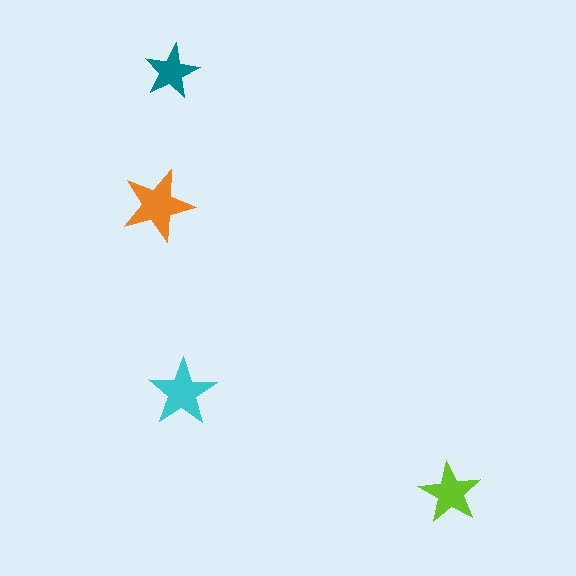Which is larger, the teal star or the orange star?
The orange one.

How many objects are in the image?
There are 4 objects in the image.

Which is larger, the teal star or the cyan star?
The cyan one.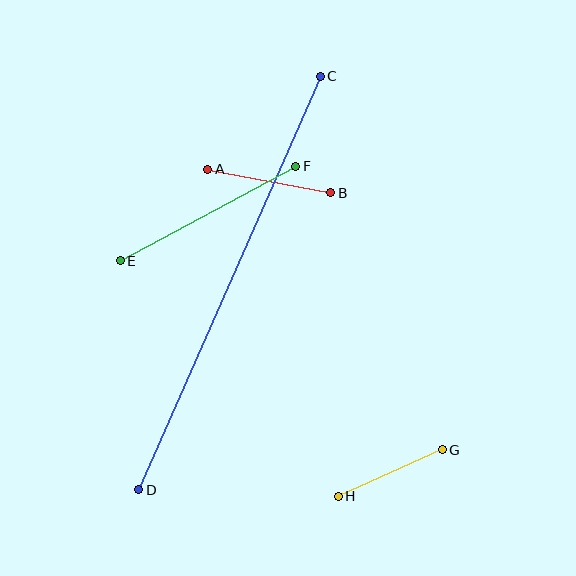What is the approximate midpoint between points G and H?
The midpoint is at approximately (390, 473) pixels.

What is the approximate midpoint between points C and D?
The midpoint is at approximately (229, 283) pixels.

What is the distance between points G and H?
The distance is approximately 114 pixels.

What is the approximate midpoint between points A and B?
The midpoint is at approximately (269, 181) pixels.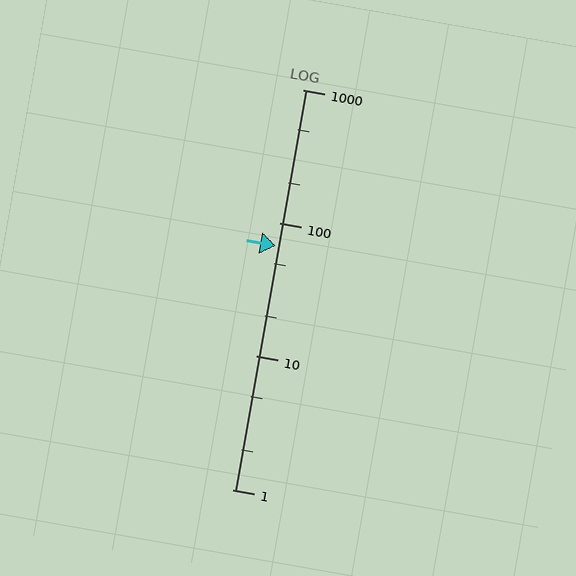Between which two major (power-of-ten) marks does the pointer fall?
The pointer is between 10 and 100.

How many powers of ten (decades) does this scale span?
The scale spans 3 decades, from 1 to 1000.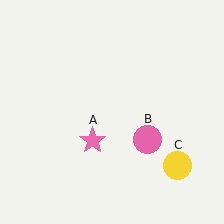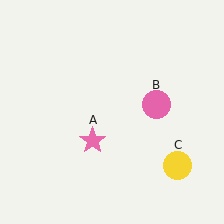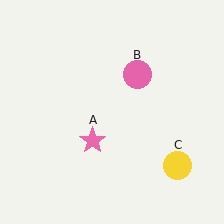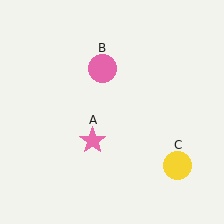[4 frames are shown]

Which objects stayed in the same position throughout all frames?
Pink star (object A) and yellow circle (object C) remained stationary.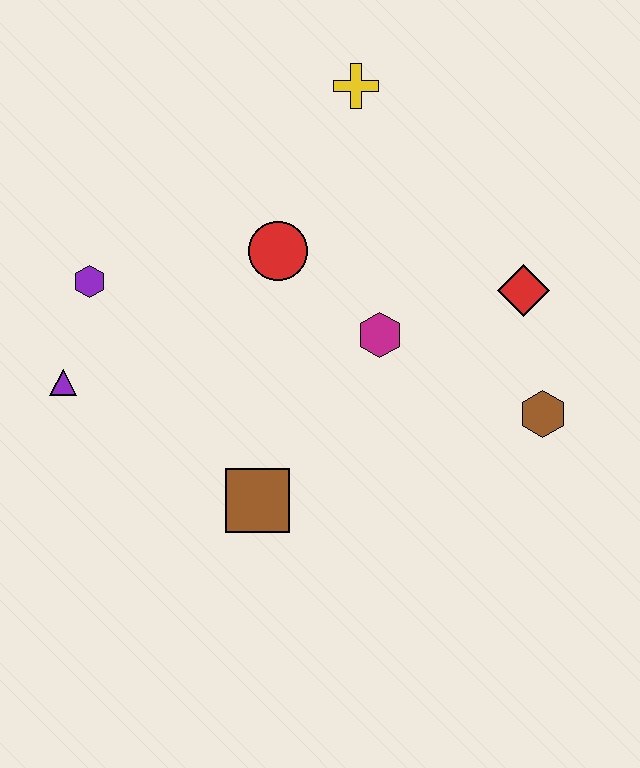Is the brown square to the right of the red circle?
No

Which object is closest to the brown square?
The magenta hexagon is closest to the brown square.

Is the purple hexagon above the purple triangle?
Yes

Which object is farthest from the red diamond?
The purple triangle is farthest from the red diamond.